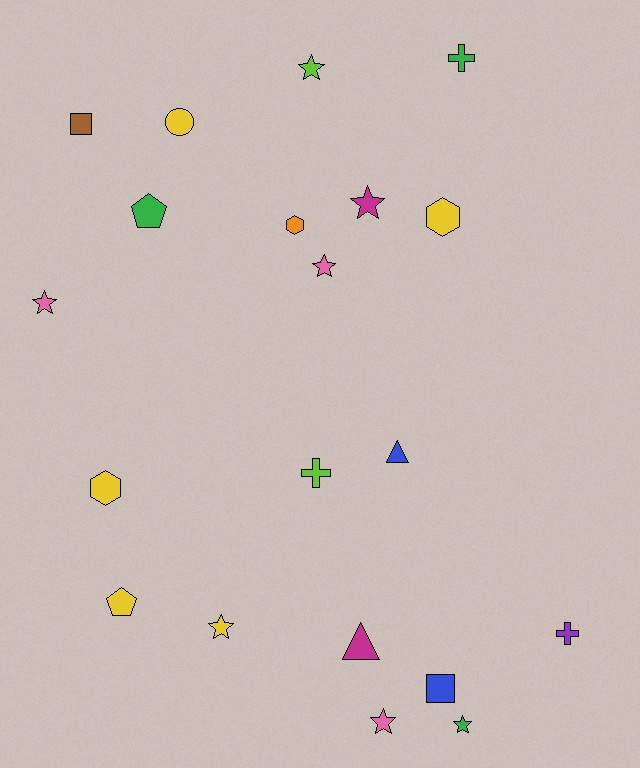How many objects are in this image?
There are 20 objects.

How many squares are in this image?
There are 2 squares.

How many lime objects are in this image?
There are 2 lime objects.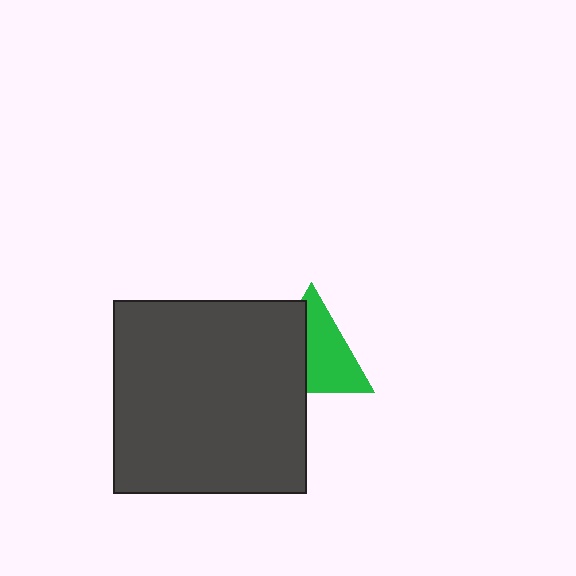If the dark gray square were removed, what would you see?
You would see the complete green triangle.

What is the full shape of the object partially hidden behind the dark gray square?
The partially hidden object is a green triangle.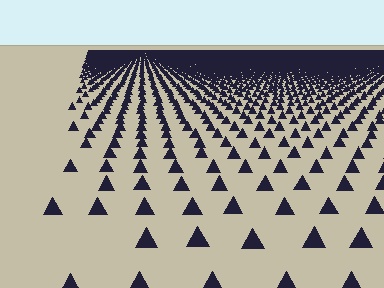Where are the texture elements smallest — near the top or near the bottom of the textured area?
Near the top.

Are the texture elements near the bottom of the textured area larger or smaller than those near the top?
Larger. Near the bottom, elements are closer to the viewer and appear at a bigger on-screen size.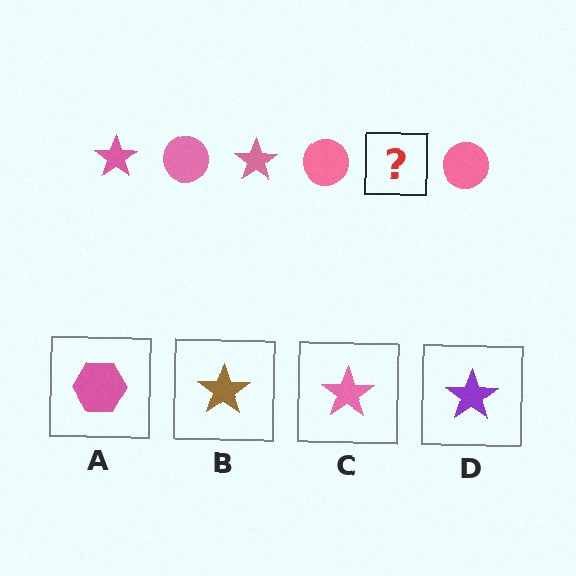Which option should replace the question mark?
Option C.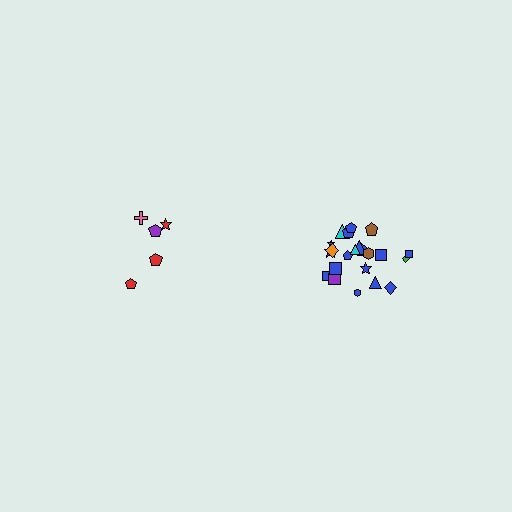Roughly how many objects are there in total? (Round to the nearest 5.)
Roughly 25 objects in total.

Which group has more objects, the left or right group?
The right group.